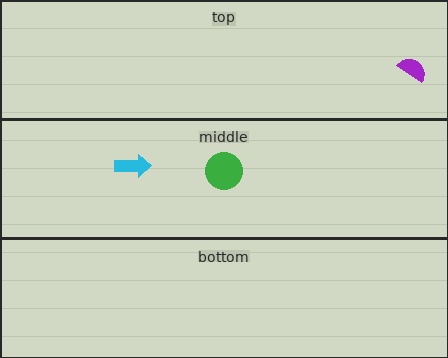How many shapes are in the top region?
1.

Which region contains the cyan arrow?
The middle region.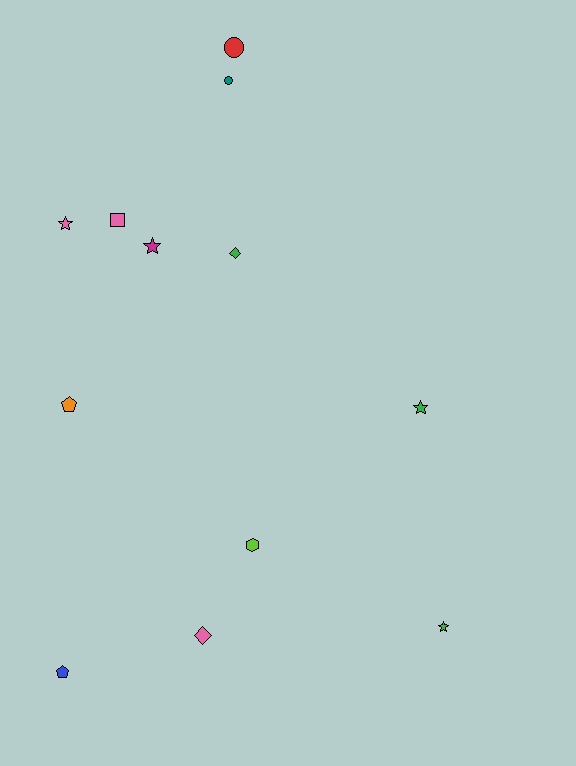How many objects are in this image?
There are 12 objects.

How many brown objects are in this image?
There are no brown objects.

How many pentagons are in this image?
There are 2 pentagons.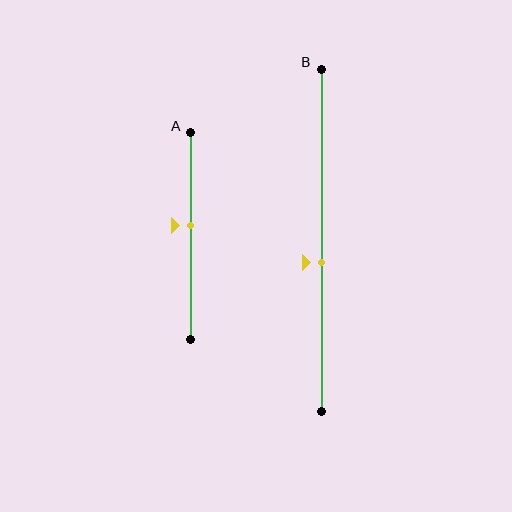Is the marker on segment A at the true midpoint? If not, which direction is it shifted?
No, the marker on segment A is shifted upward by about 5% of the segment length.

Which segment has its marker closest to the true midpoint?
Segment A has its marker closest to the true midpoint.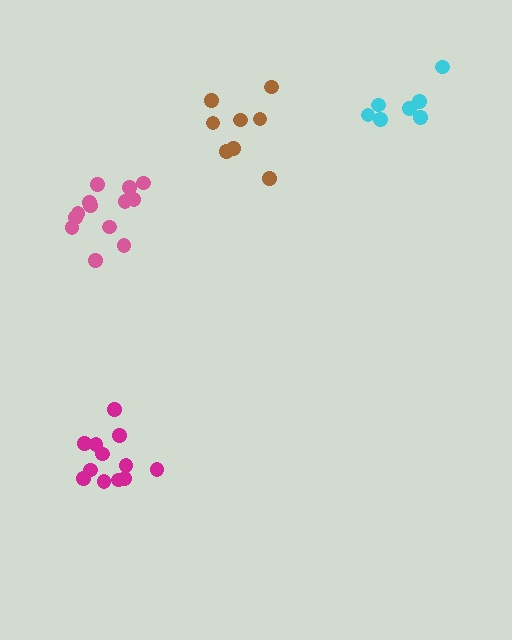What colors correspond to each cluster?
The clusters are colored: cyan, brown, magenta, pink.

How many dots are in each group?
Group 1: 7 dots, Group 2: 8 dots, Group 3: 12 dots, Group 4: 13 dots (40 total).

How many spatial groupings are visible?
There are 4 spatial groupings.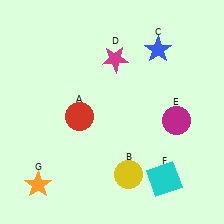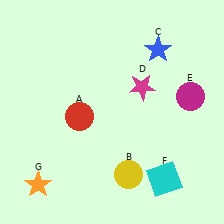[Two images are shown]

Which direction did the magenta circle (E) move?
The magenta circle (E) moved up.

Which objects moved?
The objects that moved are: the magenta star (D), the magenta circle (E).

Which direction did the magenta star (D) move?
The magenta star (D) moved down.